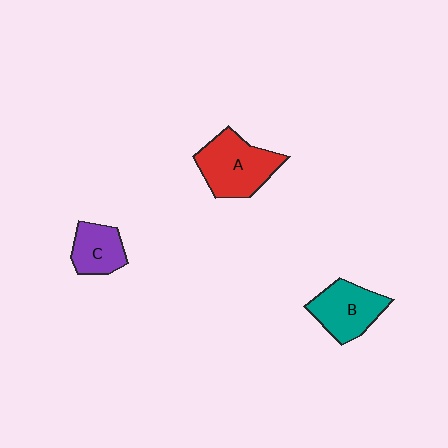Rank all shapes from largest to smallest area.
From largest to smallest: A (red), B (teal), C (purple).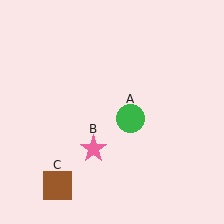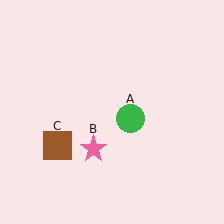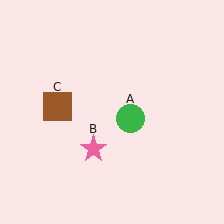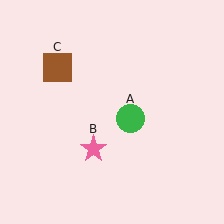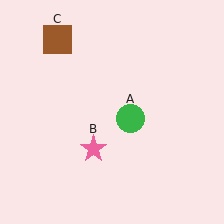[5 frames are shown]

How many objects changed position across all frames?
1 object changed position: brown square (object C).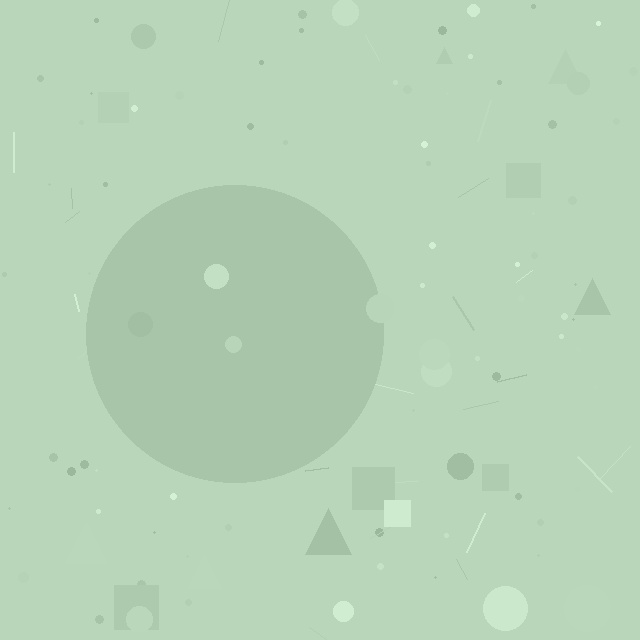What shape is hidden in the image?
A circle is hidden in the image.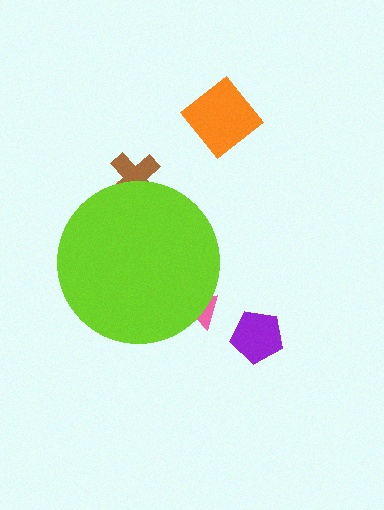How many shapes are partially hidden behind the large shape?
2 shapes are partially hidden.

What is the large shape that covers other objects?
A lime circle.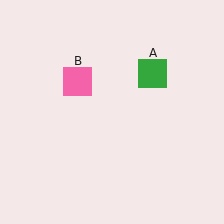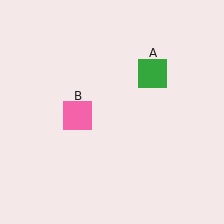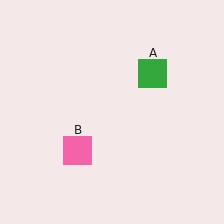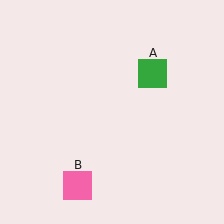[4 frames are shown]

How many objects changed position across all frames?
1 object changed position: pink square (object B).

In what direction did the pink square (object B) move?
The pink square (object B) moved down.